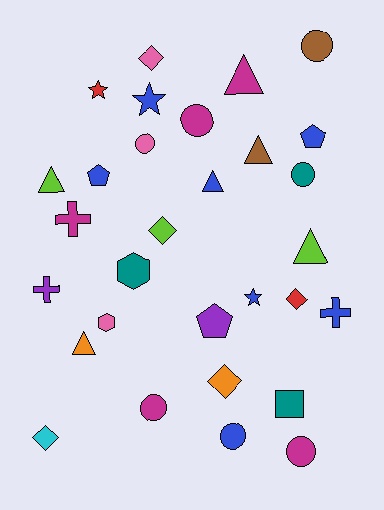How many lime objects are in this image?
There are 3 lime objects.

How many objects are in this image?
There are 30 objects.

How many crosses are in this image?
There are 3 crosses.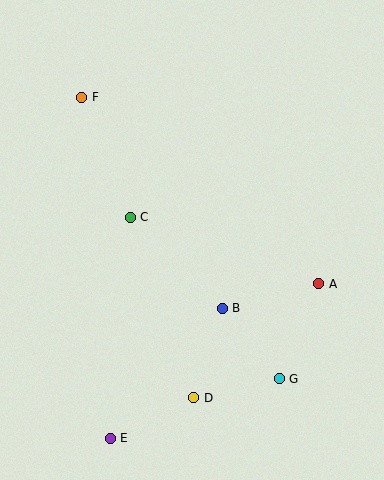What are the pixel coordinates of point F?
Point F is at (82, 97).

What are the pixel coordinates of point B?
Point B is at (222, 308).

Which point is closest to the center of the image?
Point C at (130, 217) is closest to the center.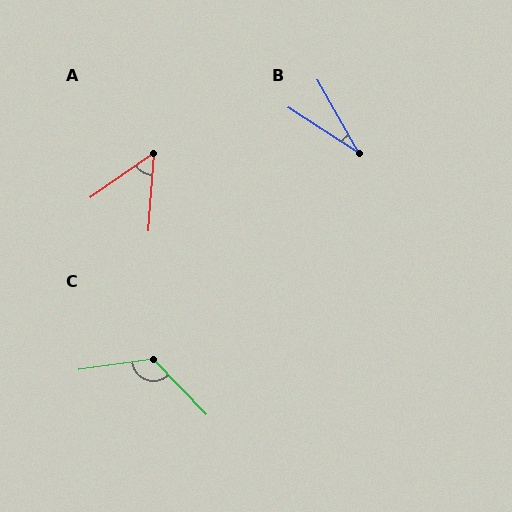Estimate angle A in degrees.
Approximately 51 degrees.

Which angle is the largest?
C, at approximately 125 degrees.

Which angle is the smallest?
B, at approximately 28 degrees.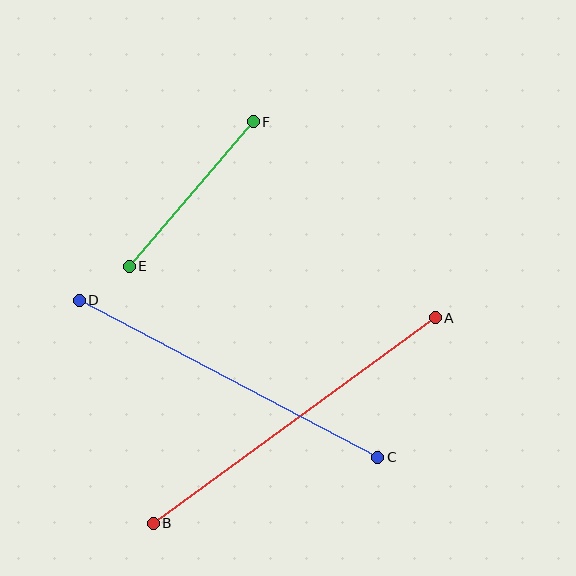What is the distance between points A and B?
The distance is approximately 349 pixels.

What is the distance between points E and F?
The distance is approximately 191 pixels.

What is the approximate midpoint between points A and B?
The midpoint is at approximately (294, 420) pixels.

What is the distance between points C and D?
The distance is approximately 337 pixels.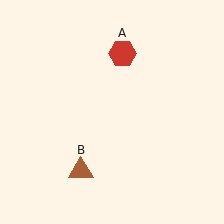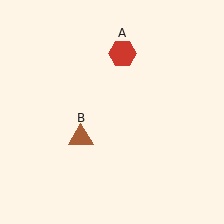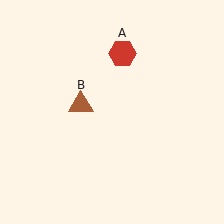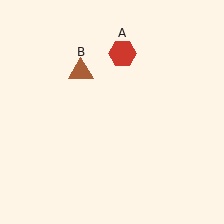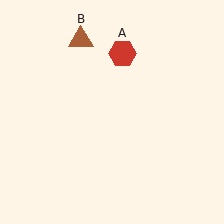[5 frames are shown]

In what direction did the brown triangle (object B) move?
The brown triangle (object B) moved up.